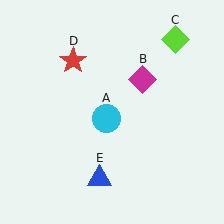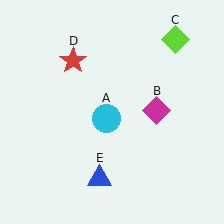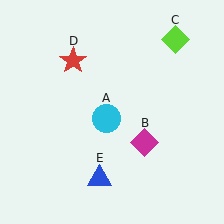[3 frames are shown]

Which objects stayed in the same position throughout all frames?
Cyan circle (object A) and lime diamond (object C) and red star (object D) and blue triangle (object E) remained stationary.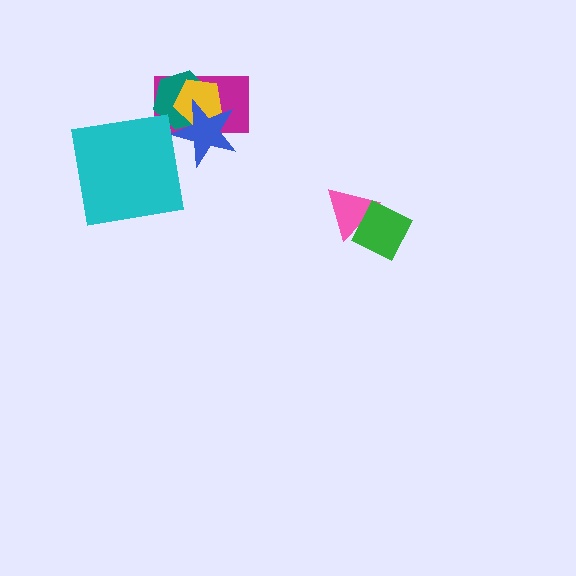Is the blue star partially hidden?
No, no other shape covers it.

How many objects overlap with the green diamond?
1 object overlaps with the green diamond.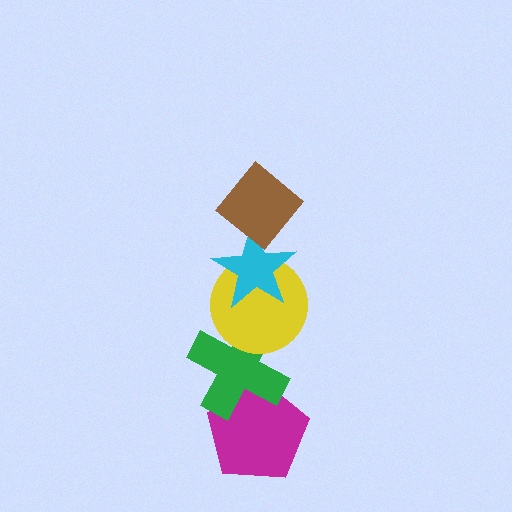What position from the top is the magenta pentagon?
The magenta pentagon is 5th from the top.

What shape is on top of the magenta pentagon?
The green cross is on top of the magenta pentagon.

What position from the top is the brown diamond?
The brown diamond is 1st from the top.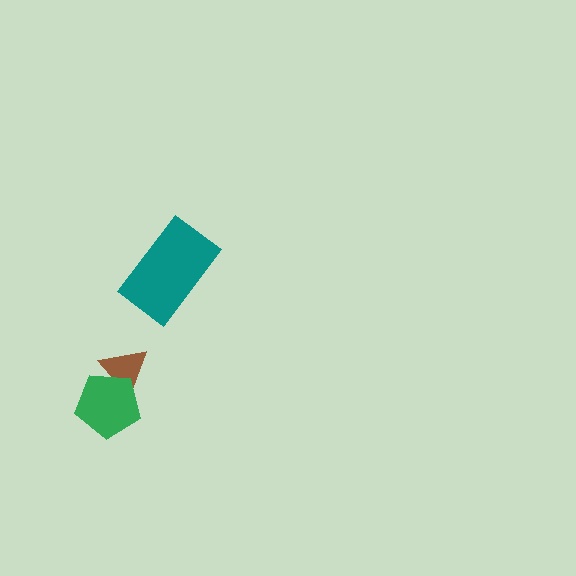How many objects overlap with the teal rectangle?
0 objects overlap with the teal rectangle.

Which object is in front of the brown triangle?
The green pentagon is in front of the brown triangle.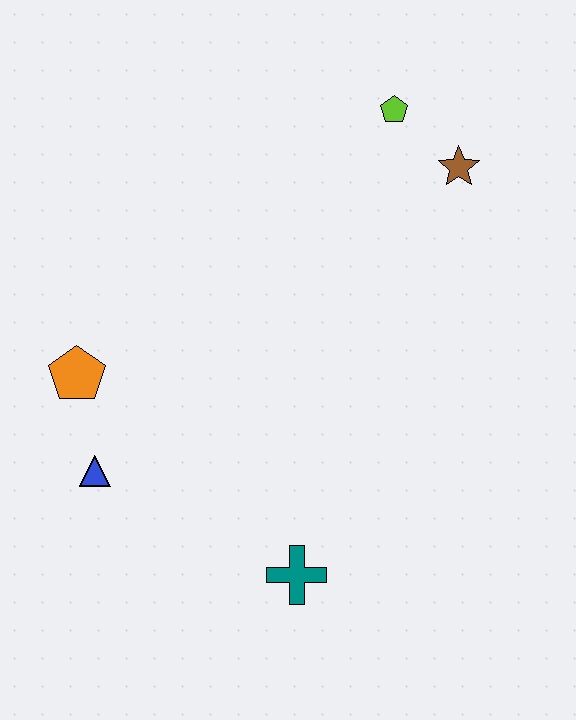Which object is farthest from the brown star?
The blue triangle is farthest from the brown star.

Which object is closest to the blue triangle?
The orange pentagon is closest to the blue triangle.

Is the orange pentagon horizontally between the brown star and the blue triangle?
No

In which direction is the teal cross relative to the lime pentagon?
The teal cross is below the lime pentagon.